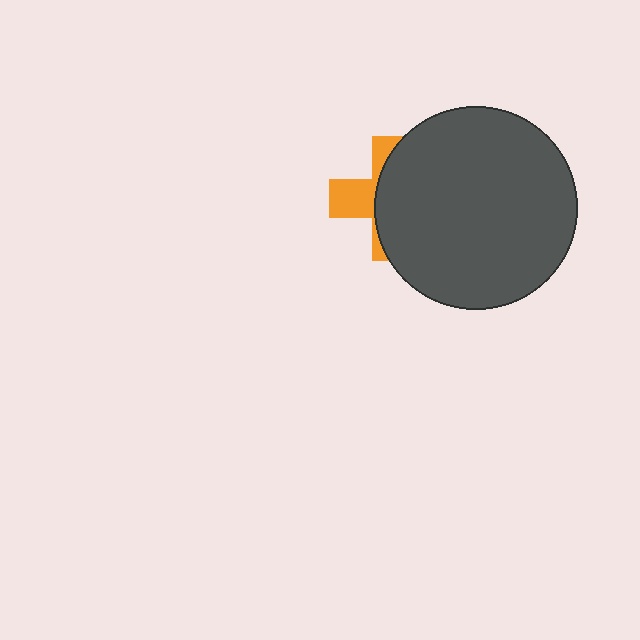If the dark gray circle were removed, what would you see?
You would see the complete orange cross.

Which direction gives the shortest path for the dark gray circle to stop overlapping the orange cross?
Moving right gives the shortest separation.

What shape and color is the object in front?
The object in front is a dark gray circle.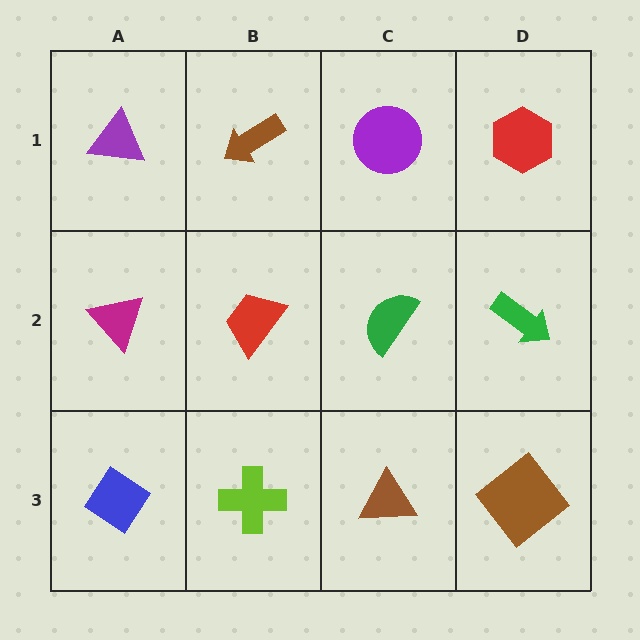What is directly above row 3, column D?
A green arrow.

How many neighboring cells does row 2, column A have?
3.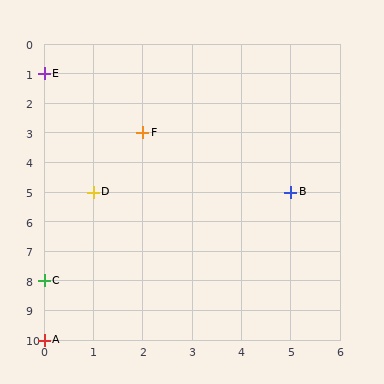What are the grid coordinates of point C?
Point C is at grid coordinates (0, 8).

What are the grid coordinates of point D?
Point D is at grid coordinates (1, 5).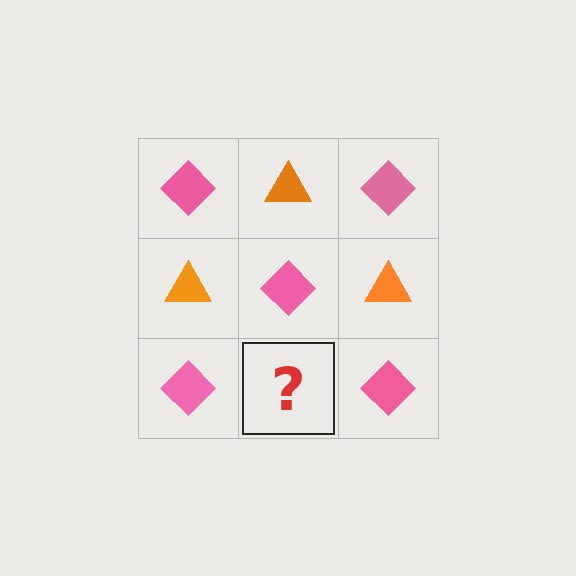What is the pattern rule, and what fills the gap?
The rule is that it alternates pink diamond and orange triangle in a checkerboard pattern. The gap should be filled with an orange triangle.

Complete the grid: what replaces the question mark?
The question mark should be replaced with an orange triangle.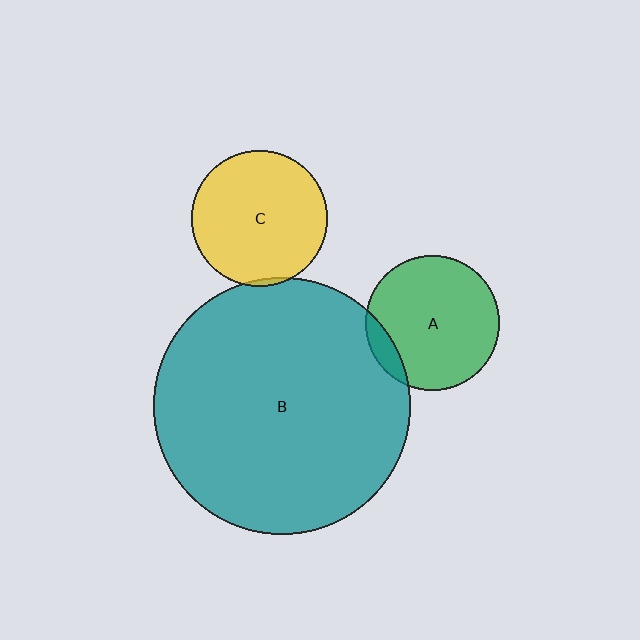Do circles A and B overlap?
Yes.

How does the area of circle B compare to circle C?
Approximately 3.5 times.